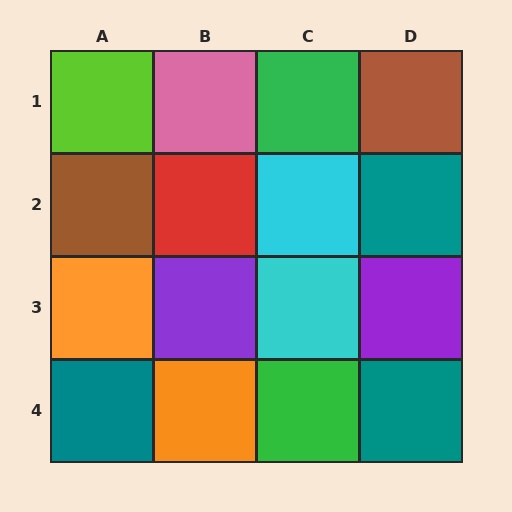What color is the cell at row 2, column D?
Teal.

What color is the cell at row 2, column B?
Red.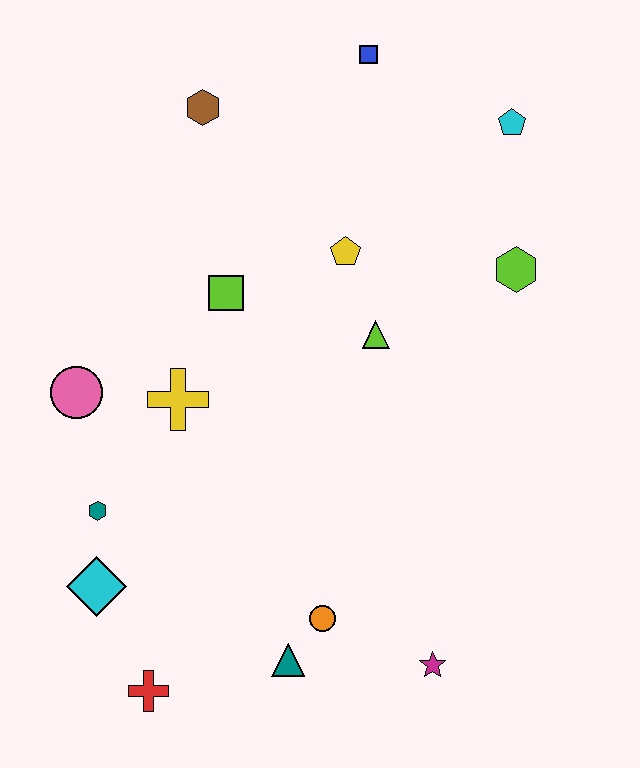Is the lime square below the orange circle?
No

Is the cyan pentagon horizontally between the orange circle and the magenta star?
No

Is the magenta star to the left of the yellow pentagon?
No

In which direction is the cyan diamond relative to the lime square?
The cyan diamond is below the lime square.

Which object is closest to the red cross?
The cyan diamond is closest to the red cross.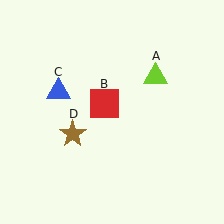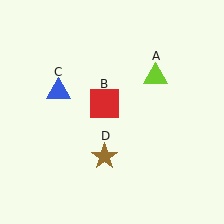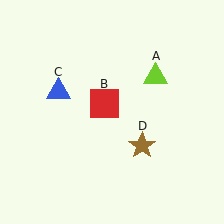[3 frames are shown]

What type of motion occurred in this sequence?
The brown star (object D) rotated counterclockwise around the center of the scene.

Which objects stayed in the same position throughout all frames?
Lime triangle (object A) and red square (object B) and blue triangle (object C) remained stationary.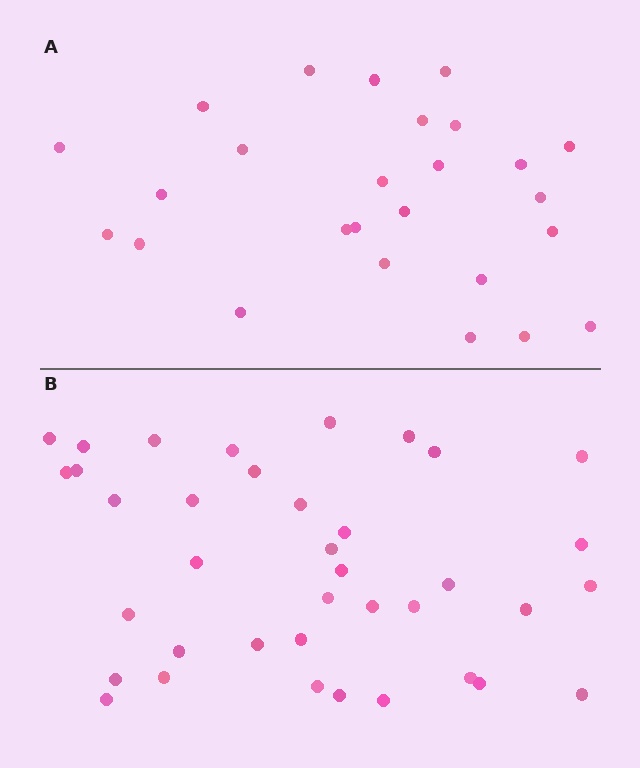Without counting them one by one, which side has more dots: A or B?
Region B (the bottom region) has more dots.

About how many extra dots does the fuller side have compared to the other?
Region B has roughly 12 or so more dots than region A.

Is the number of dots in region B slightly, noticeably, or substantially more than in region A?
Region B has substantially more. The ratio is roughly 1.5 to 1.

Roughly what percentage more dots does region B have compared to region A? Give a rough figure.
About 45% more.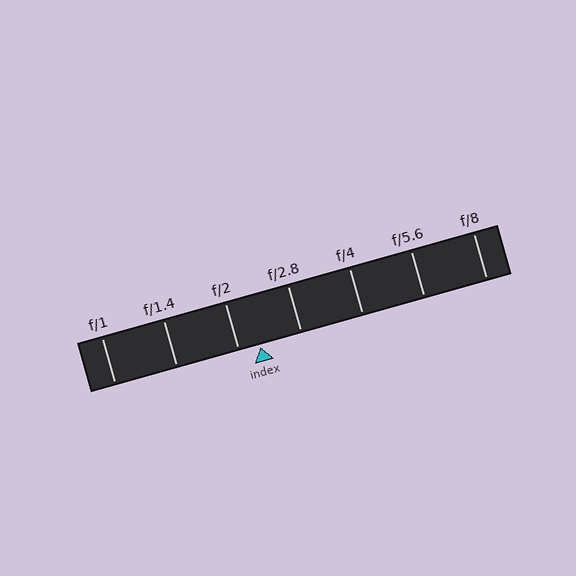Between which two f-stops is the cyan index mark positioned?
The index mark is between f/2 and f/2.8.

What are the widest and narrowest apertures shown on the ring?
The widest aperture shown is f/1 and the narrowest is f/8.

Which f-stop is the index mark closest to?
The index mark is closest to f/2.